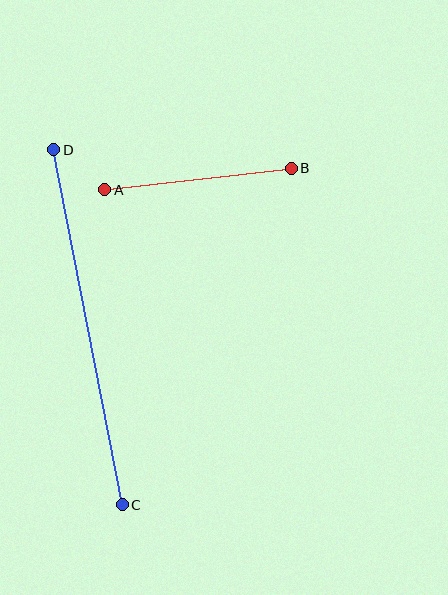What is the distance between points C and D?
The distance is approximately 362 pixels.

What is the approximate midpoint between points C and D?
The midpoint is at approximately (88, 327) pixels.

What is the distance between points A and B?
The distance is approximately 187 pixels.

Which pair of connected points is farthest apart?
Points C and D are farthest apart.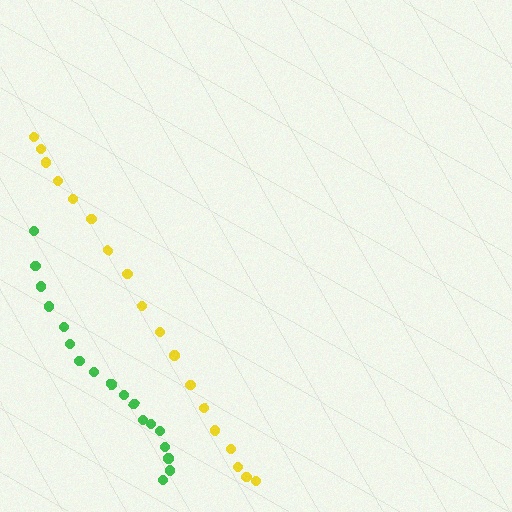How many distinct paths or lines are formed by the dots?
There are 2 distinct paths.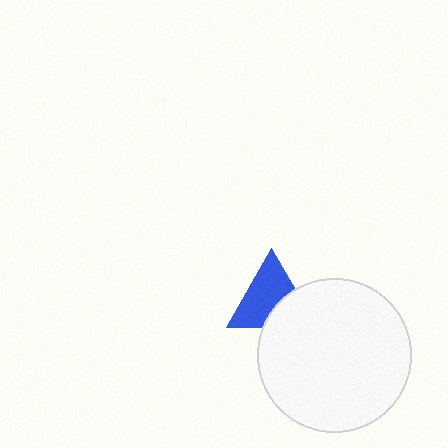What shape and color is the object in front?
The object in front is a white circle.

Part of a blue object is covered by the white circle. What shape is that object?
It is a triangle.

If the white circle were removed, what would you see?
You would see the complete blue triangle.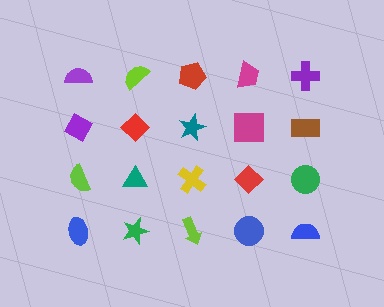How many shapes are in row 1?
5 shapes.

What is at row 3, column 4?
A red diamond.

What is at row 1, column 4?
A magenta trapezoid.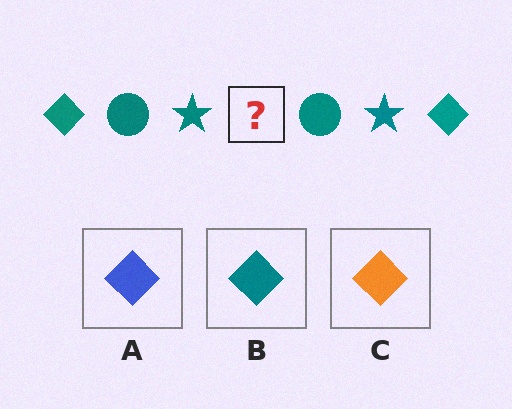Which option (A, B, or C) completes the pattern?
B.